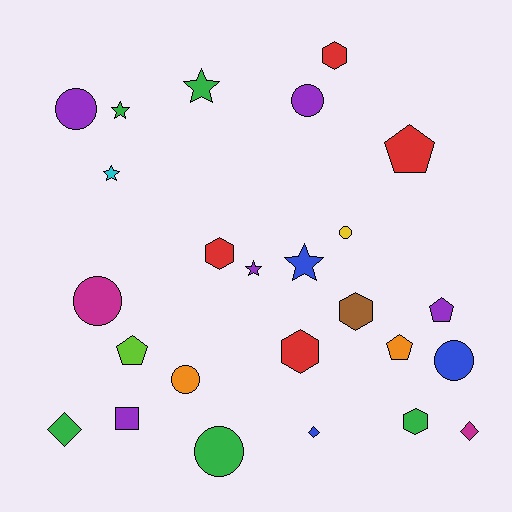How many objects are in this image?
There are 25 objects.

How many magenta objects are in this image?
There are 2 magenta objects.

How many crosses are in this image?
There are no crosses.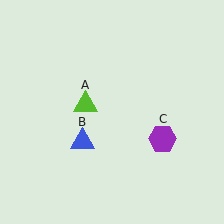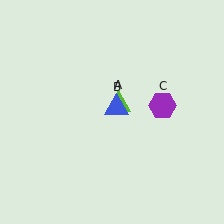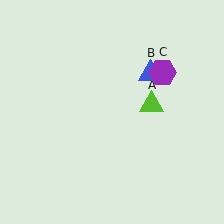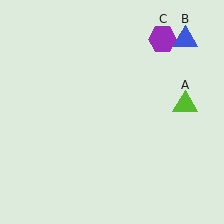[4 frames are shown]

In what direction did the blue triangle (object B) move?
The blue triangle (object B) moved up and to the right.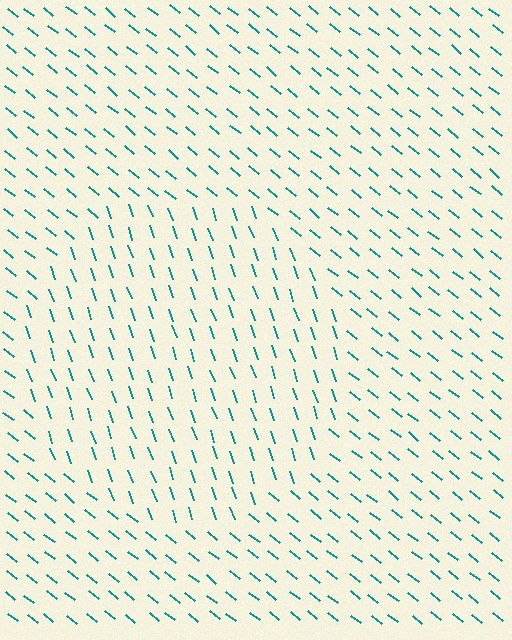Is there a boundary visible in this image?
Yes, there is a texture boundary formed by a change in line orientation.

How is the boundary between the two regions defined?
The boundary is defined purely by a change in line orientation (approximately 32 degrees difference). All lines are the same color and thickness.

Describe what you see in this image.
The image is filled with small teal line segments. A circle region in the image has lines oriented differently from the surrounding lines, creating a visible texture boundary.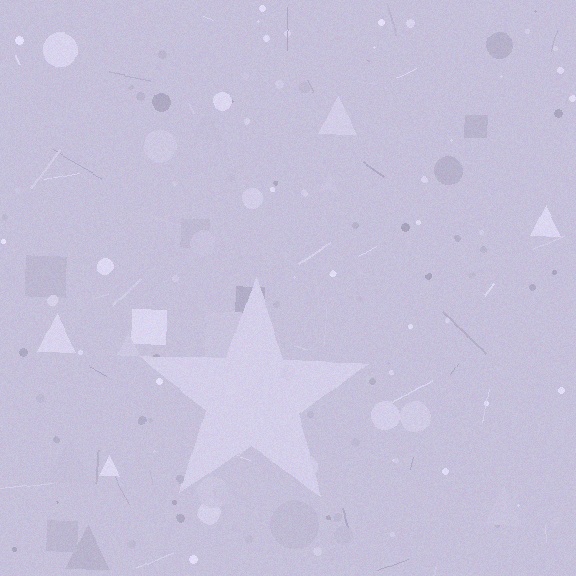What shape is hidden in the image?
A star is hidden in the image.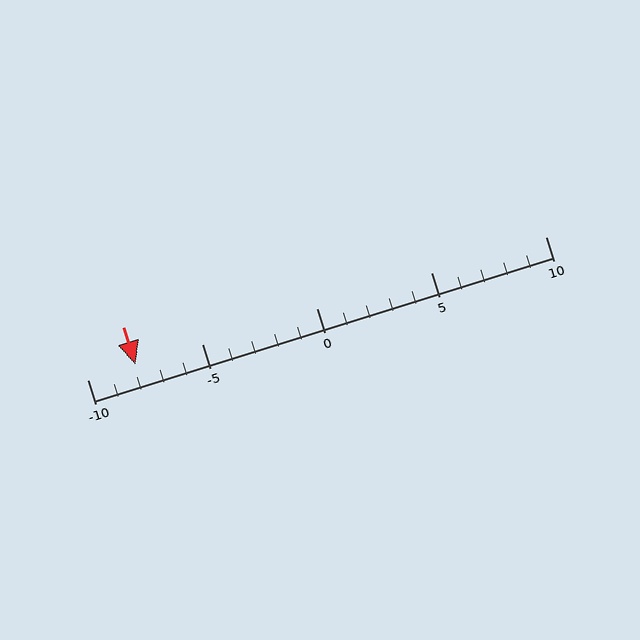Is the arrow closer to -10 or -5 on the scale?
The arrow is closer to -10.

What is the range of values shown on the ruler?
The ruler shows values from -10 to 10.